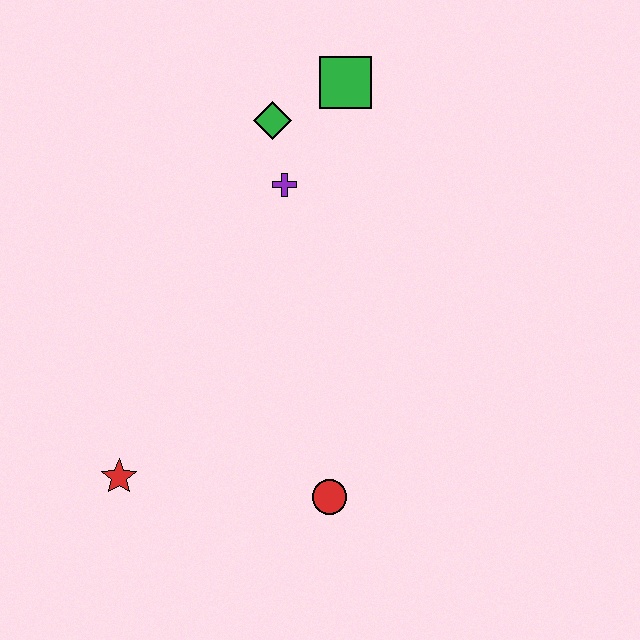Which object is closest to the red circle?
The red star is closest to the red circle.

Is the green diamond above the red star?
Yes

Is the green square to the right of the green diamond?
Yes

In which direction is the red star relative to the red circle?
The red star is to the left of the red circle.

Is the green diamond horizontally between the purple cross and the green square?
No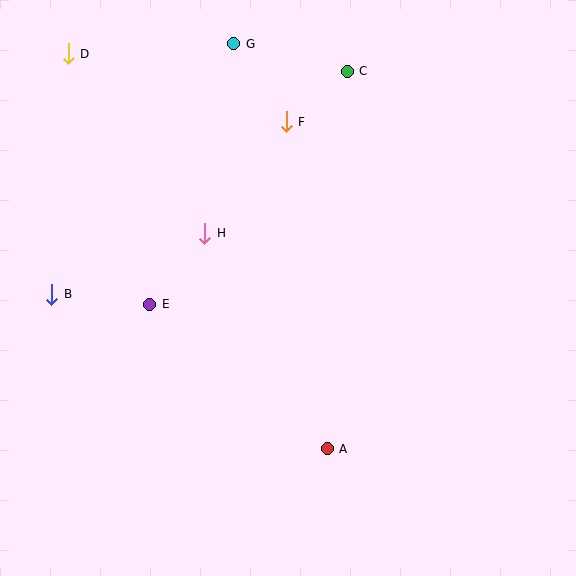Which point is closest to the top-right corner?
Point C is closest to the top-right corner.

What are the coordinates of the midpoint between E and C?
The midpoint between E and C is at (248, 188).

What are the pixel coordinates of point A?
Point A is at (327, 449).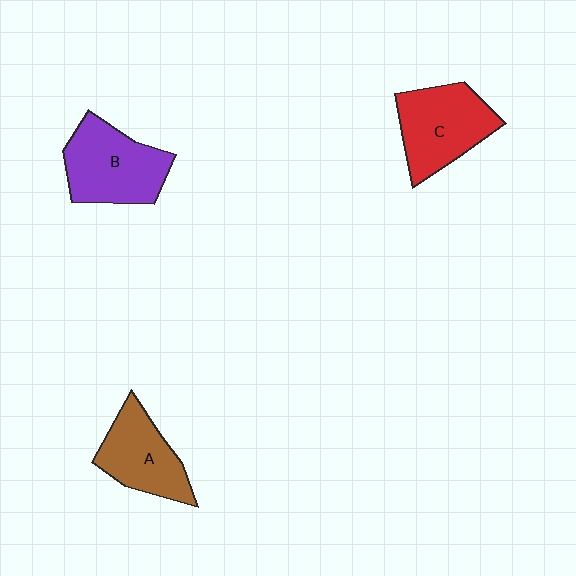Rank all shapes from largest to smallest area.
From largest to smallest: B (purple), C (red), A (brown).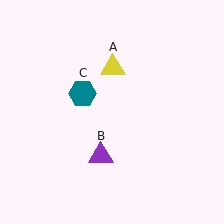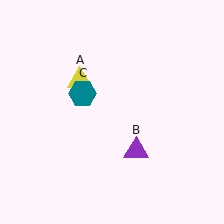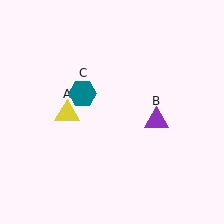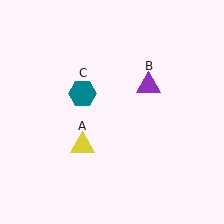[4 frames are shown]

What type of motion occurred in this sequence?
The yellow triangle (object A), purple triangle (object B) rotated counterclockwise around the center of the scene.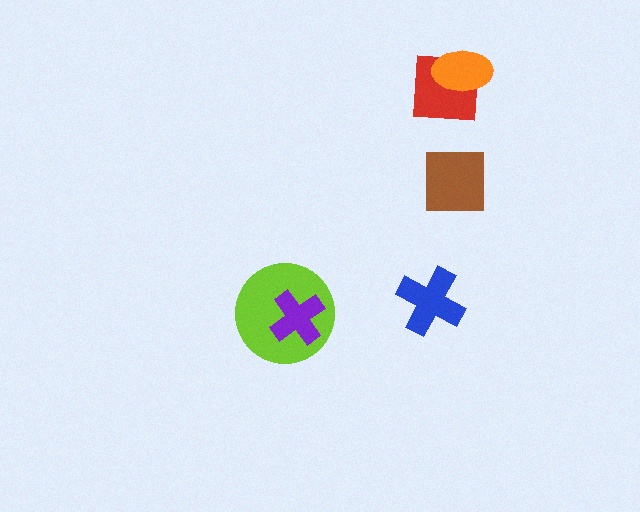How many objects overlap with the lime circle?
1 object overlaps with the lime circle.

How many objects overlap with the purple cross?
1 object overlaps with the purple cross.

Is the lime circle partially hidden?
Yes, it is partially covered by another shape.